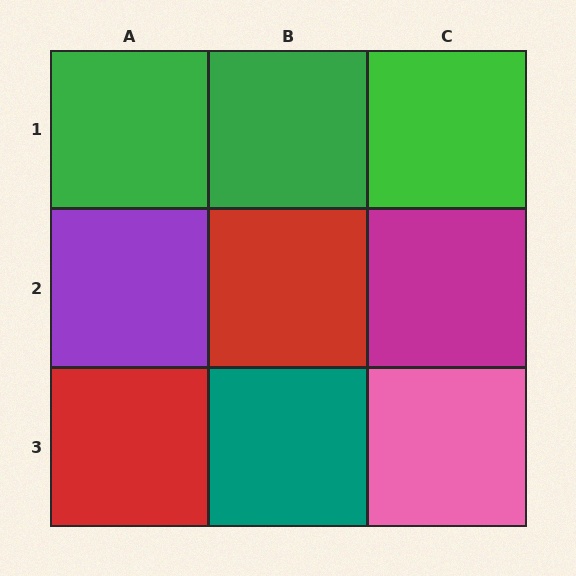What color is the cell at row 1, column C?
Green.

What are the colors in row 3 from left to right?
Red, teal, pink.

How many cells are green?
3 cells are green.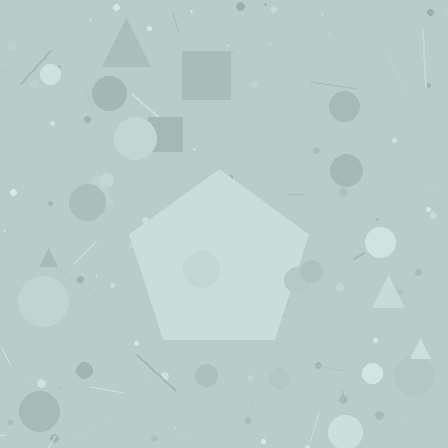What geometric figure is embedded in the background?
A pentagon is embedded in the background.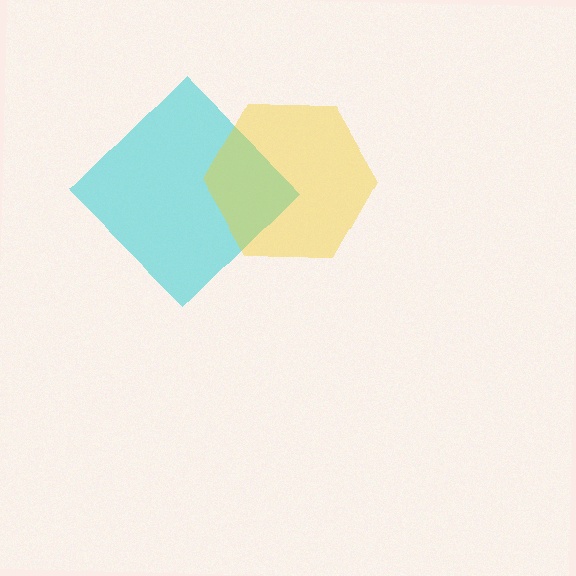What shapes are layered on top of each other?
The layered shapes are: a cyan diamond, a yellow hexagon.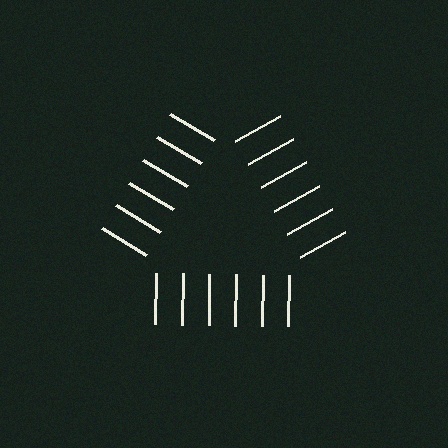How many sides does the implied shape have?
3 sides — the line-ends trace a triangle.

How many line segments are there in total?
18 — 6 along each of the 3 edges.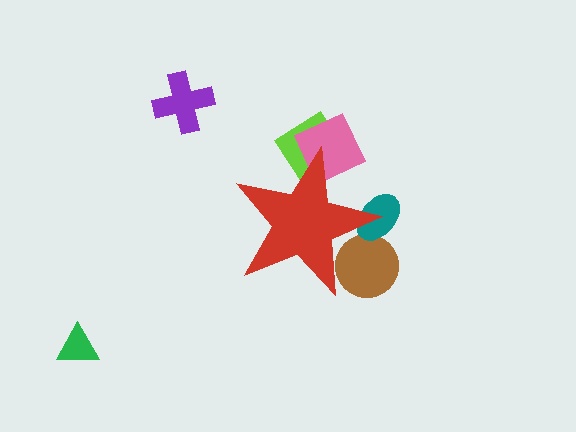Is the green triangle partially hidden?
No, the green triangle is fully visible.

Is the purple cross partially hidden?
No, the purple cross is fully visible.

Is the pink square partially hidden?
Yes, the pink square is partially hidden behind the red star.